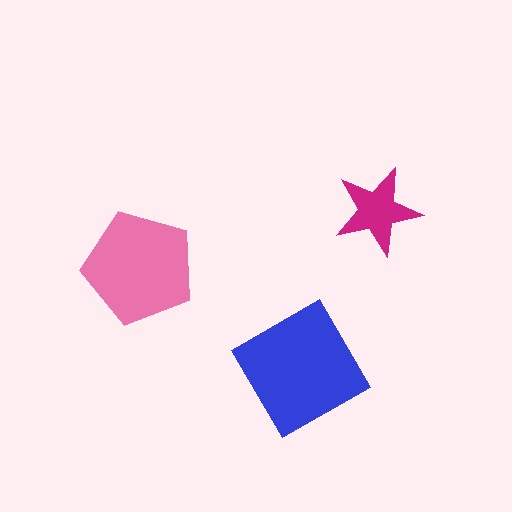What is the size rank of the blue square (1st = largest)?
1st.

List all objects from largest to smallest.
The blue square, the pink pentagon, the magenta star.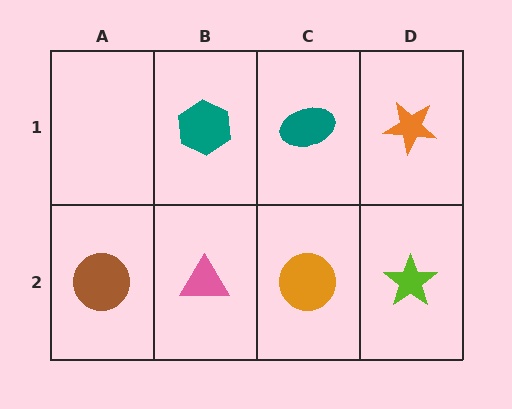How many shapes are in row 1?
3 shapes.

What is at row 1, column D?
An orange star.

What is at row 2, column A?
A brown circle.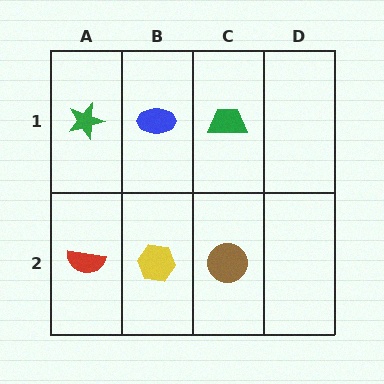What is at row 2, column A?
A red semicircle.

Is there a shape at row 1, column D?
No, that cell is empty.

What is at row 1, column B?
A blue ellipse.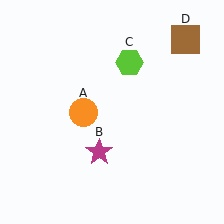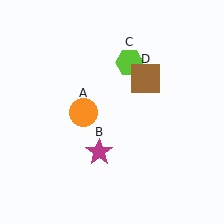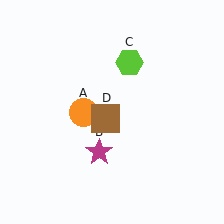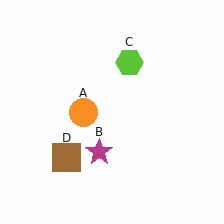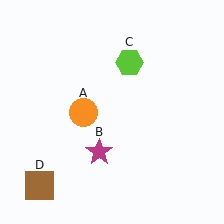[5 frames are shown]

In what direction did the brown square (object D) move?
The brown square (object D) moved down and to the left.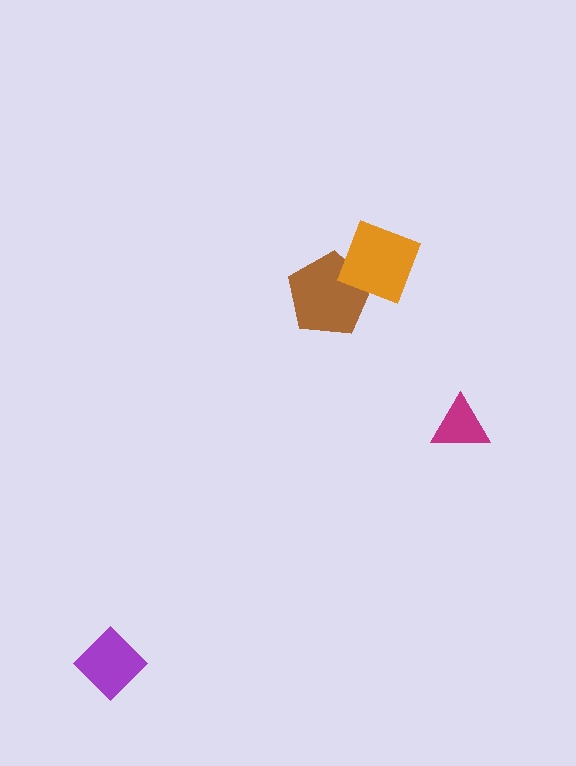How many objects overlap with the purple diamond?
0 objects overlap with the purple diamond.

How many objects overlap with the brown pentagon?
1 object overlaps with the brown pentagon.